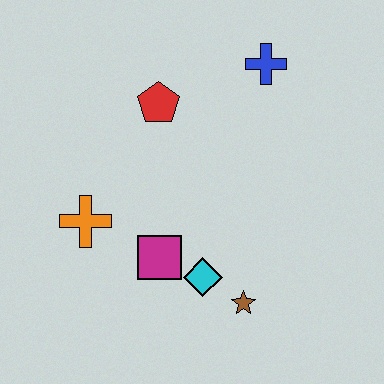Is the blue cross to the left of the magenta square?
No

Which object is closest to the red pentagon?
The blue cross is closest to the red pentagon.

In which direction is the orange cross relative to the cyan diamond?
The orange cross is to the left of the cyan diamond.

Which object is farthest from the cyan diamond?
The blue cross is farthest from the cyan diamond.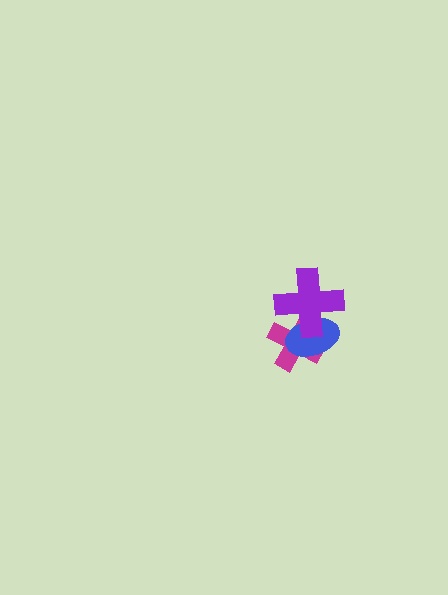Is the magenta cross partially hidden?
Yes, it is partially covered by another shape.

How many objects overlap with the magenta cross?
2 objects overlap with the magenta cross.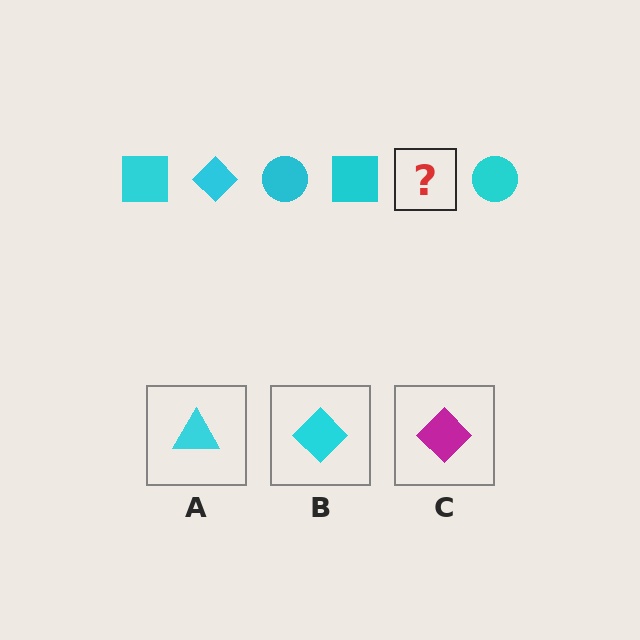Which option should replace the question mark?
Option B.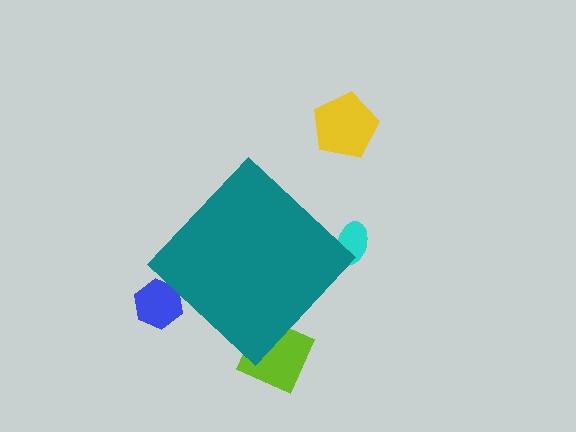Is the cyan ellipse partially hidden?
Yes, the cyan ellipse is partially hidden behind the teal diamond.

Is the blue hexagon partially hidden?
Yes, the blue hexagon is partially hidden behind the teal diamond.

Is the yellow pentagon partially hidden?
No, the yellow pentagon is fully visible.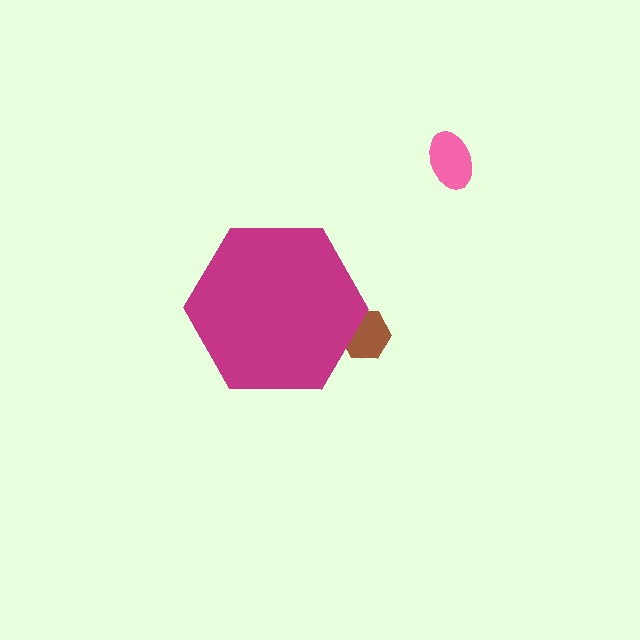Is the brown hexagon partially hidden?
Yes, the brown hexagon is partially hidden behind the magenta hexagon.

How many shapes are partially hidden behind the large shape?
2 shapes are partially hidden.